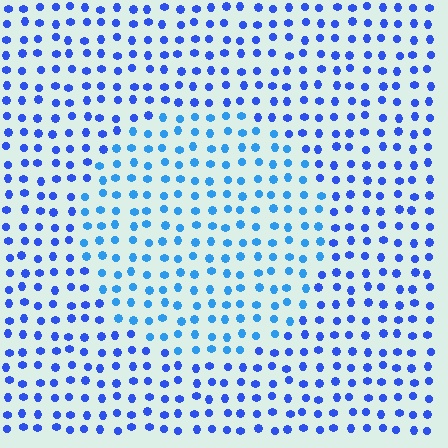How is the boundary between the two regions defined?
The boundary is defined purely by a slight shift in hue (about 23 degrees). Spacing, size, and orientation are identical on both sides.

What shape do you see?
I see a circle.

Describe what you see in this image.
The image is filled with small blue elements in a uniform arrangement. A circle-shaped region is visible where the elements are tinted to a slightly different hue, forming a subtle color boundary.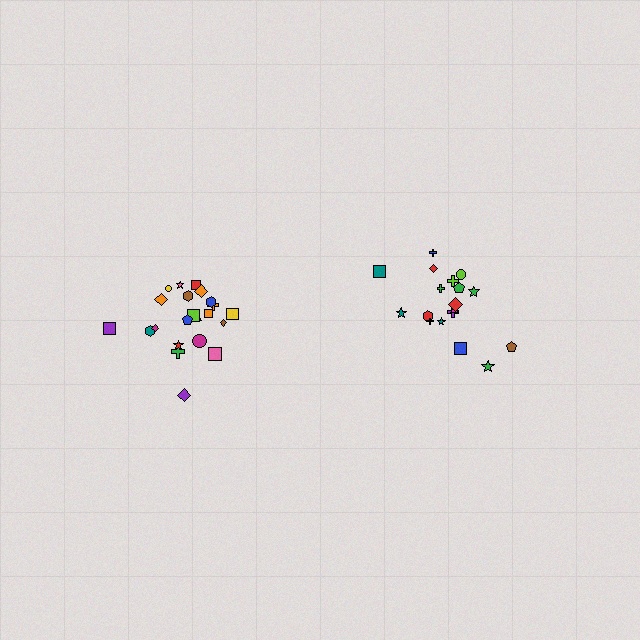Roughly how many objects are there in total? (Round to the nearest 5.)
Roughly 40 objects in total.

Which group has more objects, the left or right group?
The left group.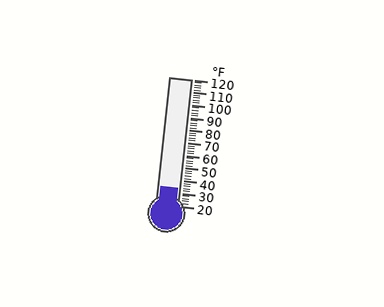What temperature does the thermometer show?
The thermometer shows approximately 34°F.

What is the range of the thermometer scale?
The thermometer scale ranges from 20°F to 120°F.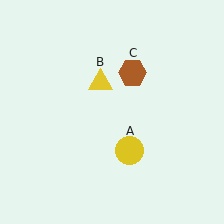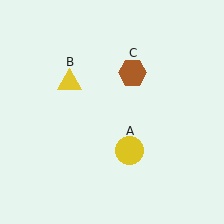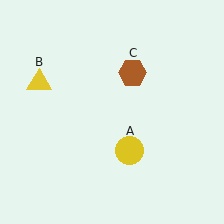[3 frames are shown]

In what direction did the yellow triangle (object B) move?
The yellow triangle (object B) moved left.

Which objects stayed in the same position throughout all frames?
Yellow circle (object A) and brown hexagon (object C) remained stationary.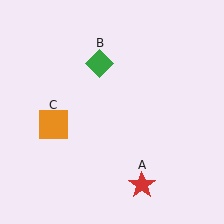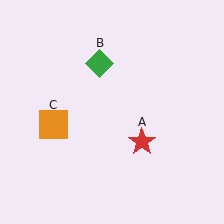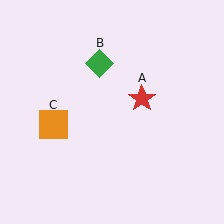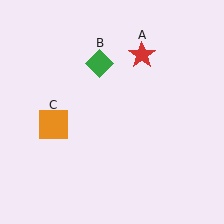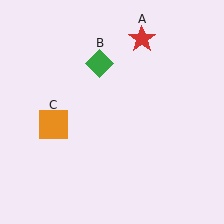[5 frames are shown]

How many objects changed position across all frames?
1 object changed position: red star (object A).